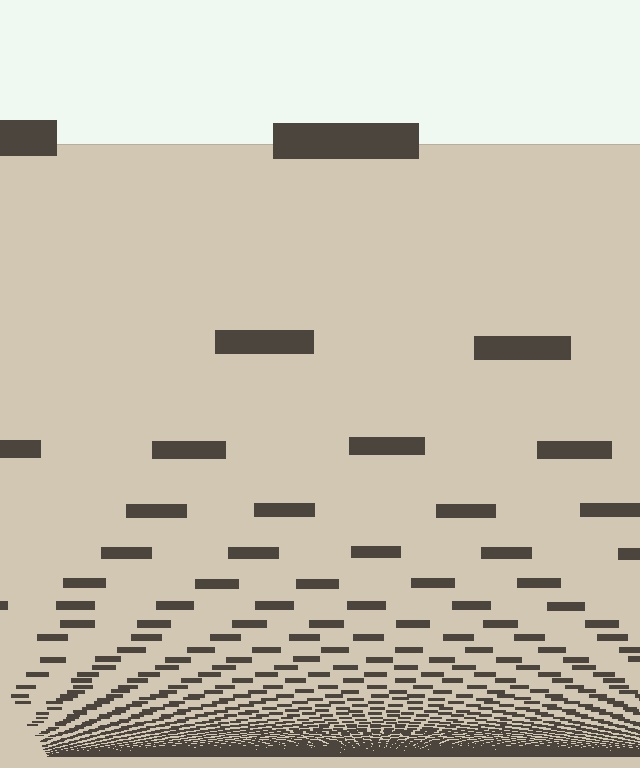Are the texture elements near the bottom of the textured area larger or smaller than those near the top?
Smaller. The gradient is inverted — elements near the bottom are smaller and denser.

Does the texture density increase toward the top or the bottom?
Density increases toward the bottom.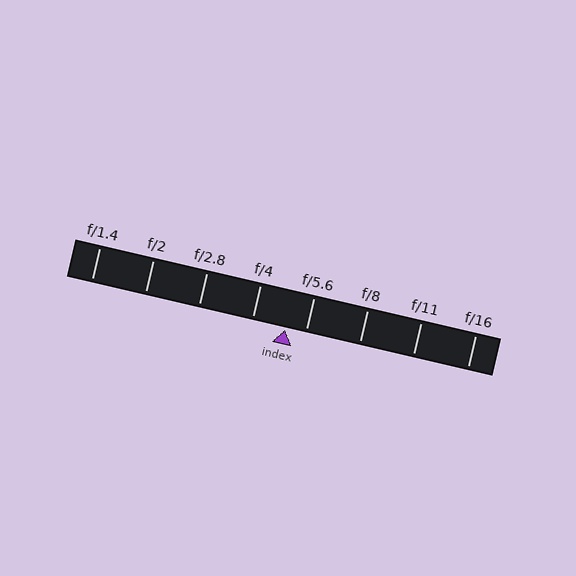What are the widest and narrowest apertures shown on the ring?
The widest aperture shown is f/1.4 and the narrowest is f/16.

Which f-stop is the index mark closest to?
The index mark is closest to f/5.6.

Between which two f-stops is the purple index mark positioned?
The index mark is between f/4 and f/5.6.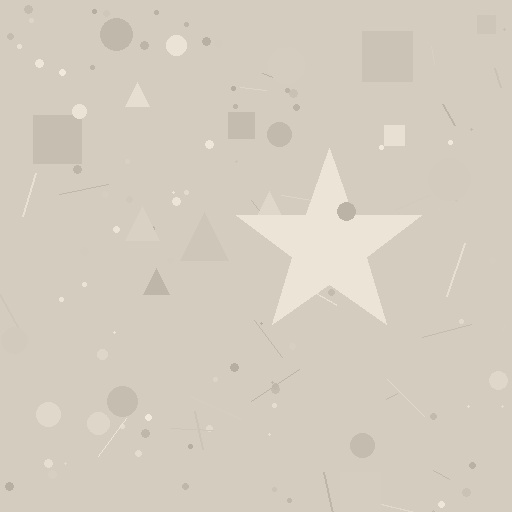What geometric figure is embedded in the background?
A star is embedded in the background.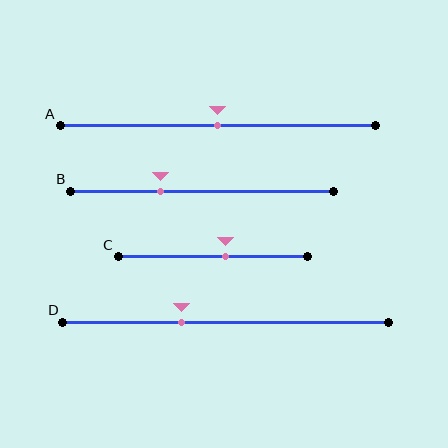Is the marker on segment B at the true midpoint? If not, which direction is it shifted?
No, the marker on segment B is shifted to the left by about 16% of the segment length.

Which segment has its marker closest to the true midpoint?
Segment A has its marker closest to the true midpoint.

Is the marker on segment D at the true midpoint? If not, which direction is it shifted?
No, the marker on segment D is shifted to the left by about 13% of the segment length.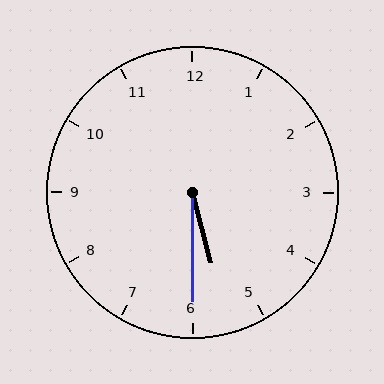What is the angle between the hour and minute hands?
Approximately 15 degrees.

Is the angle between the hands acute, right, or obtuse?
It is acute.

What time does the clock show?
5:30.